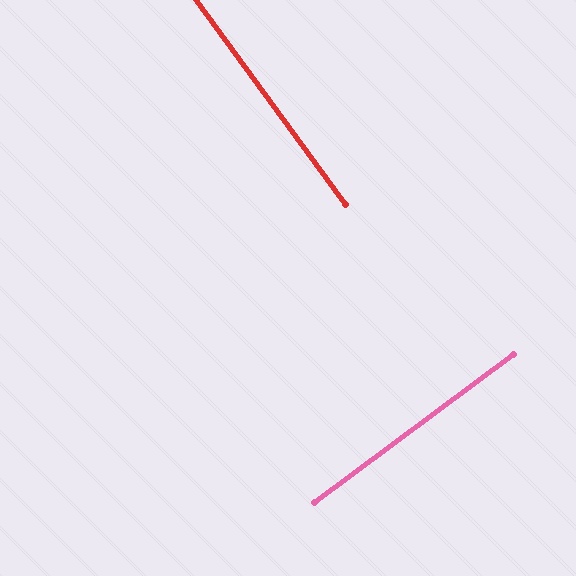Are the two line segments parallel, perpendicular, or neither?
Perpendicular — they meet at approximately 89°.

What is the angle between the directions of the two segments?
Approximately 89 degrees.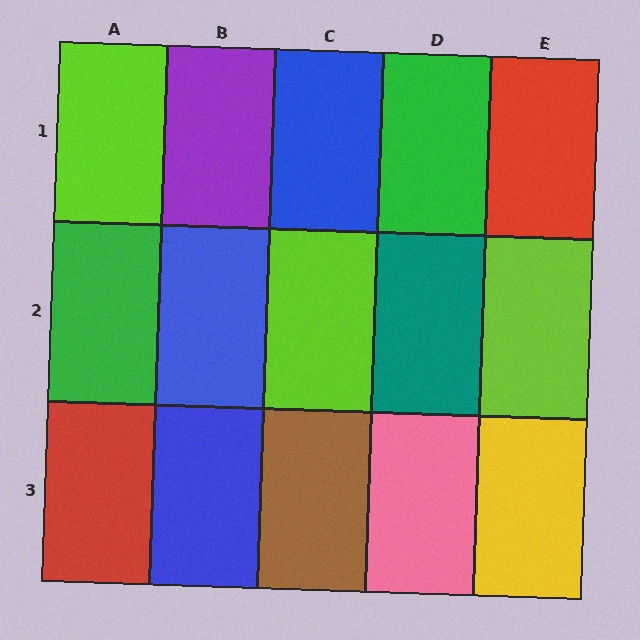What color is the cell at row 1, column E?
Red.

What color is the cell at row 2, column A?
Green.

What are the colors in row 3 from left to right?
Red, blue, brown, pink, yellow.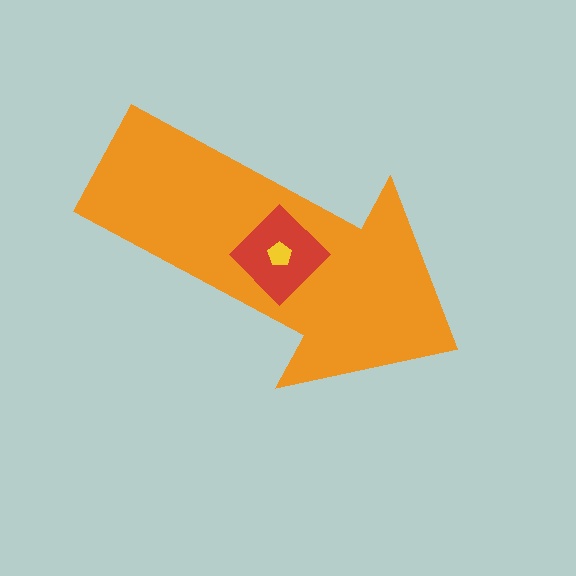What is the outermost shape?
The orange arrow.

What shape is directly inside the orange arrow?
The red diamond.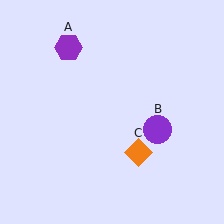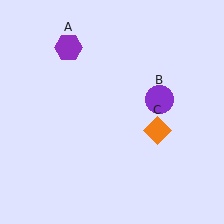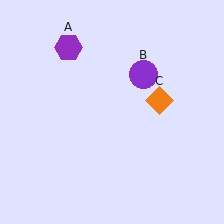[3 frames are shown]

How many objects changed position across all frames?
2 objects changed position: purple circle (object B), orange diamond (object C).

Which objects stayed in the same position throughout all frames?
Purple hexagon (object A) remained stationary.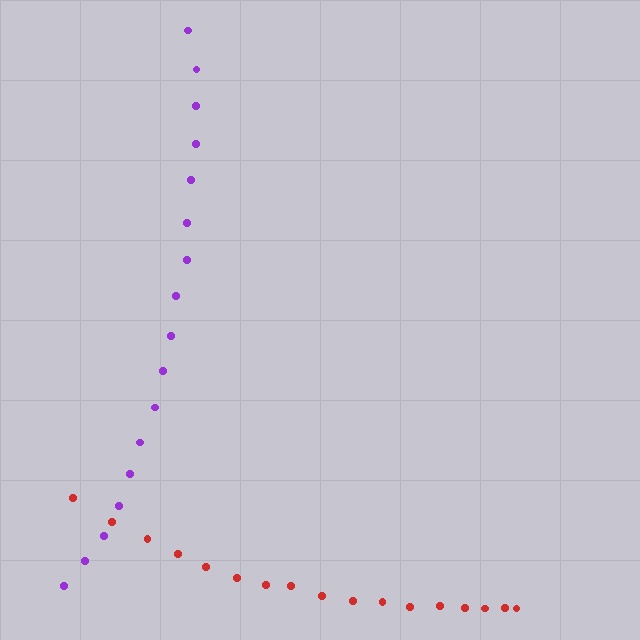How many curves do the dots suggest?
There are 2 distinct paths.